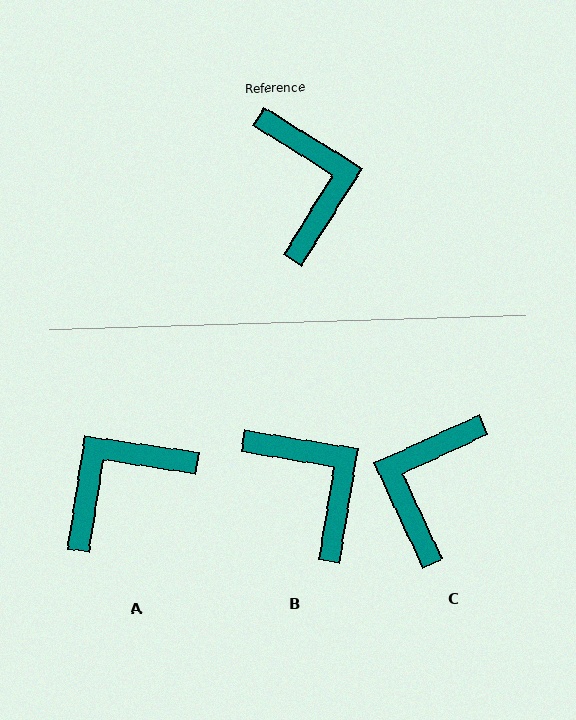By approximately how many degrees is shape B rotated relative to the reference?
Approximately 22 degrees counter-clockwise.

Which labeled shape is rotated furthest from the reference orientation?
C, about 147 degrees away.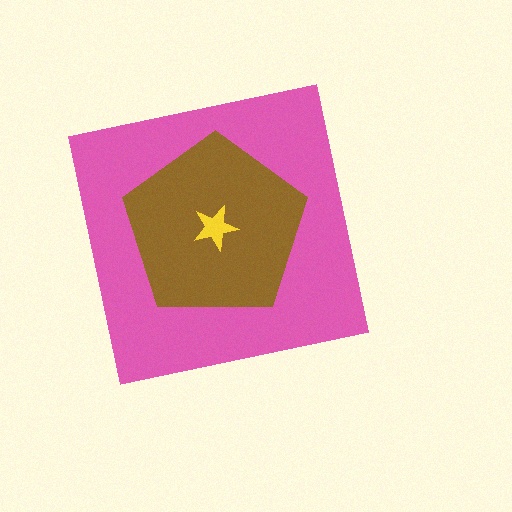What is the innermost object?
The yellow star.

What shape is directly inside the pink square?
The brown pentagon.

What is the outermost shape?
The pink square.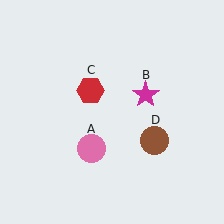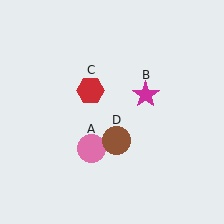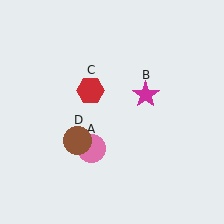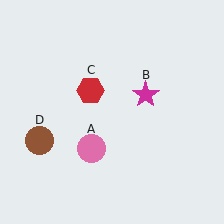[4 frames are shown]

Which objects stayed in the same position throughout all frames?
Pink circle (object A) and magenta star (object B) and red hexagon (object C) remained stationary.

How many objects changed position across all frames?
1 object changed position: brown circle (object D).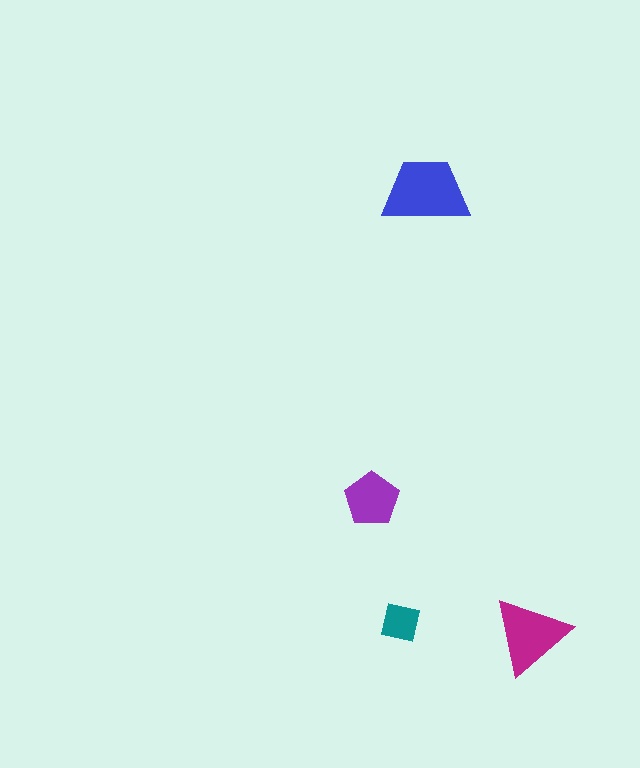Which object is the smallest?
The teal square.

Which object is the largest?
The blue trapezoid.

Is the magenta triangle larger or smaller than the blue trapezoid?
Smaller.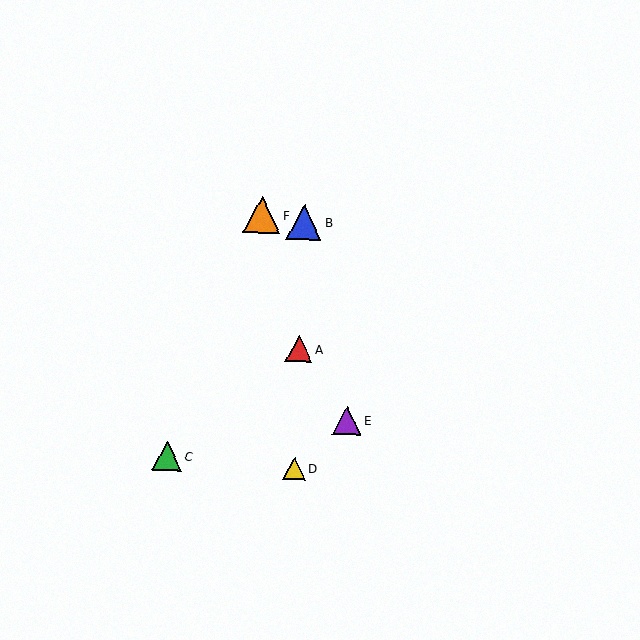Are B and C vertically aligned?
No, B is at x≈304 and C is at x≈167.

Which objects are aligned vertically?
Objects A, B, D are aligned vertically.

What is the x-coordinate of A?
Object A is at x≈299.